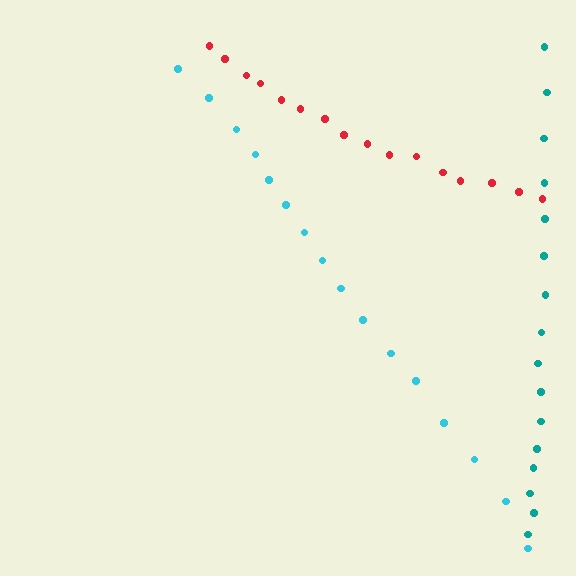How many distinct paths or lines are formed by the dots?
There are 3 distinct paths.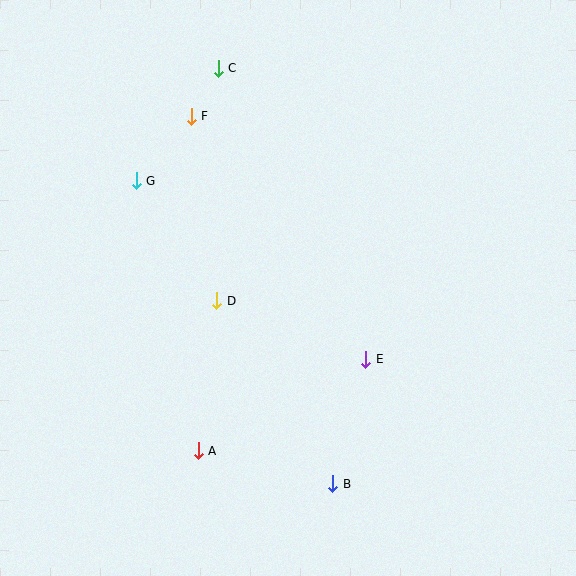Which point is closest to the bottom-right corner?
Point B is closest to the bottom-right corner.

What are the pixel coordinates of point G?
Point G is at (136, 181).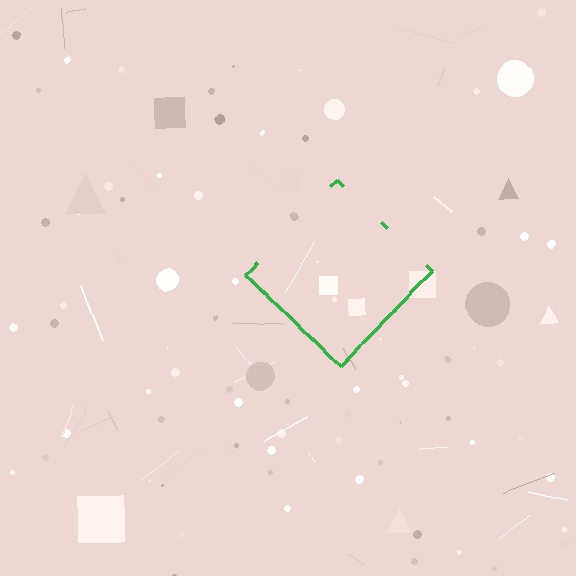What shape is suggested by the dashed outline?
The dashed outline suggests a diamond.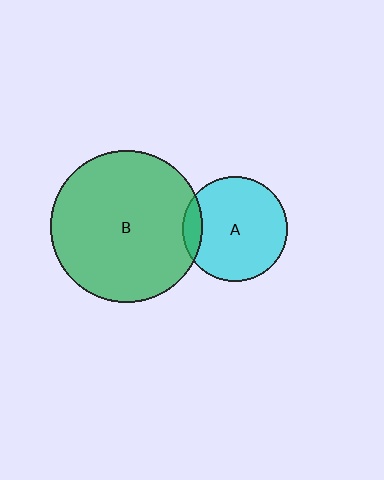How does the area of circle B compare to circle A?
Approximately 2.1 times.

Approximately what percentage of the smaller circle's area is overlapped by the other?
Approximately 10%.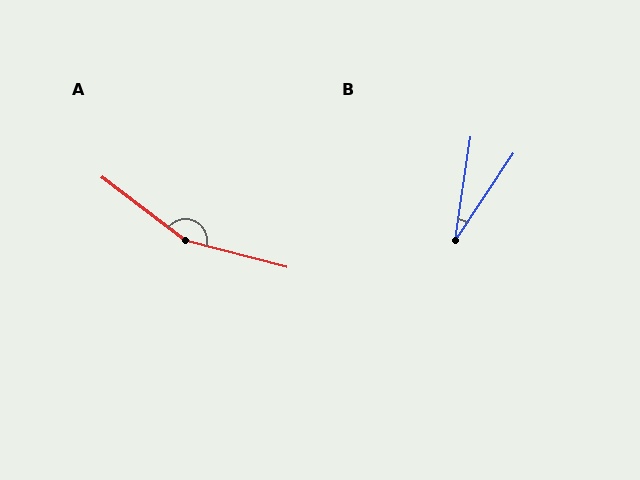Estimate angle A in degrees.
Approximately 157 degrees.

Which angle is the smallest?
B, at approximately 25 degrees.